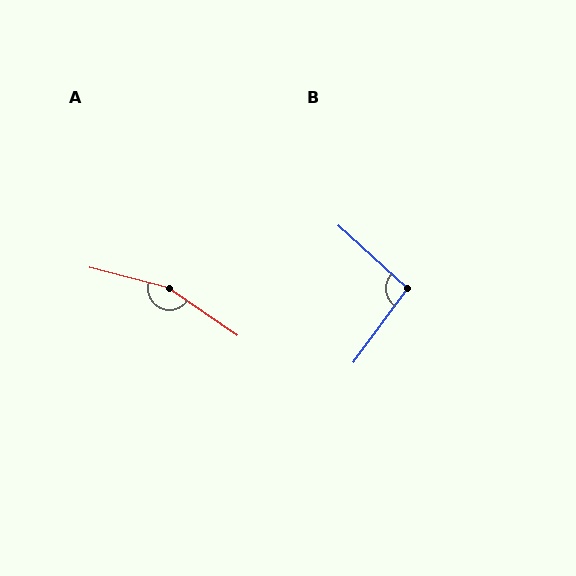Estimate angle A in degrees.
Approximately 160 degrees.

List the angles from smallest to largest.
B (96°), A (160°).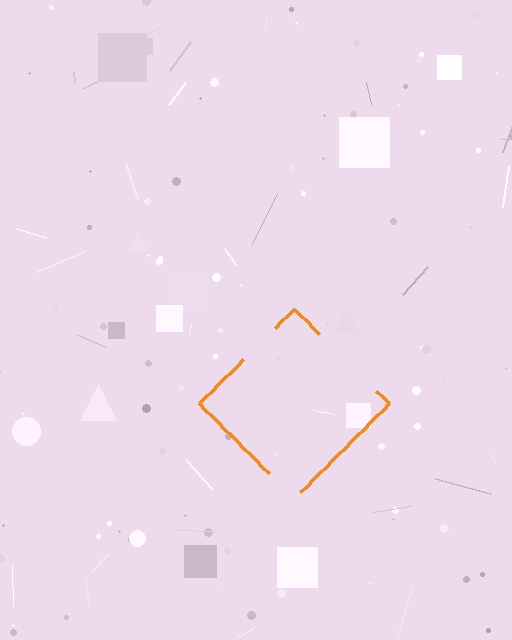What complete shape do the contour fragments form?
The contour fragments form a diamond.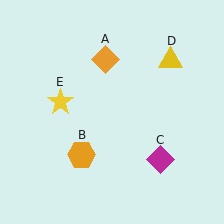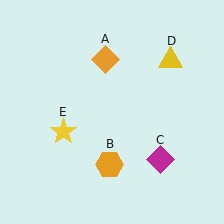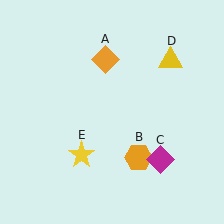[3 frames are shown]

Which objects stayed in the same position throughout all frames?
Orange diamond (object A) and magenta diamond (object C) and yellow triangle (object D) remained stationary.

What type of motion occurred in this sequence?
The orange hexagon (object B), yellow star (object E) rotated counterclockwise around the center of the scene.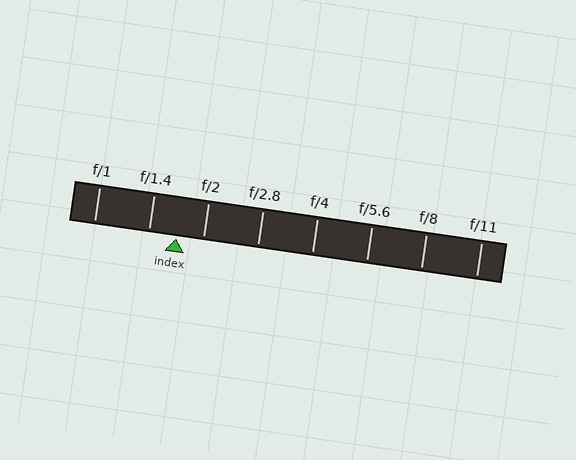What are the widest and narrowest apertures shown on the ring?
The widest aperture shown is f/1 and the narrowest is f/11.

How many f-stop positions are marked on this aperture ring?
There are 8 f-stop positions marked.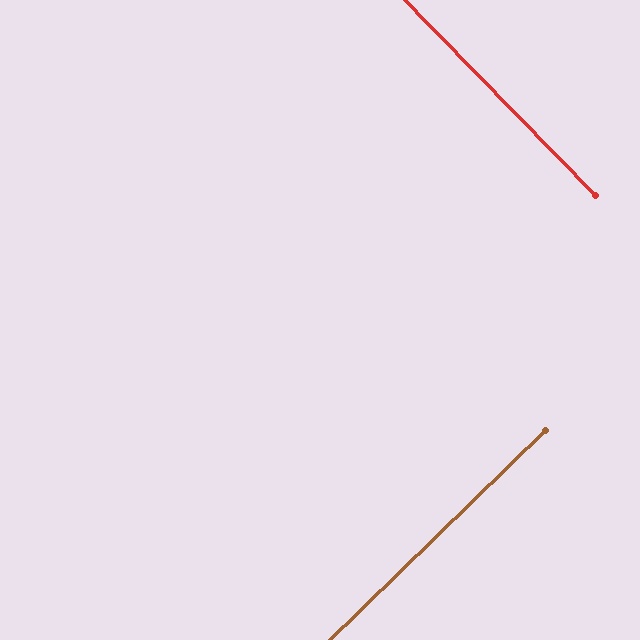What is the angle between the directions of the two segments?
Approximately 90 degrees.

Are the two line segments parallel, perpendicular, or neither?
Perpendicular — they meet at approximately 90°.